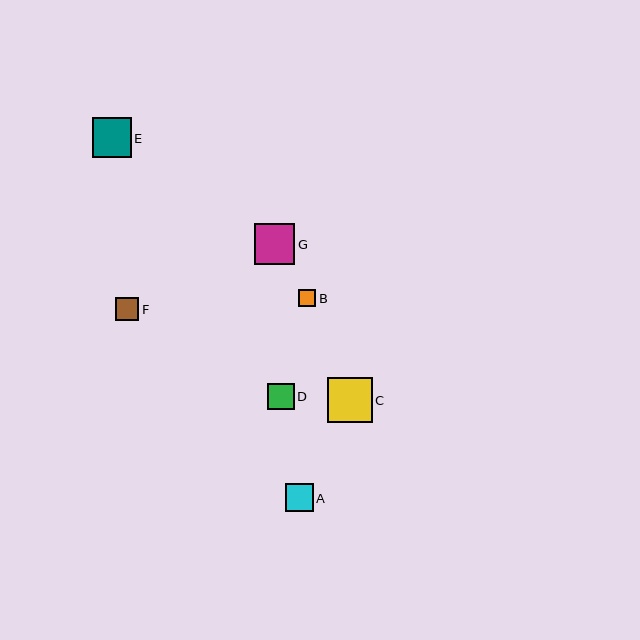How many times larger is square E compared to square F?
Square E is approximately 1.7 times the size of square F.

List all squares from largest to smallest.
From largest to smallest: C, G, E, A, D, F, B.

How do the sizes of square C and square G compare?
Square C and square G are approximately the same size.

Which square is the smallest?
Square B is the smallest with a size of approximately 17 pixels.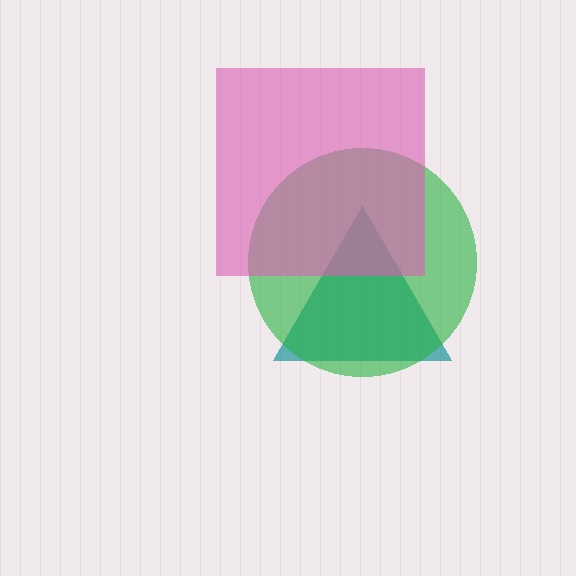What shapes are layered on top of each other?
The layered shapes are: a teal triangle, a green circle, a pink square.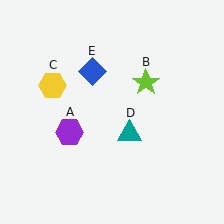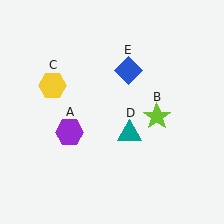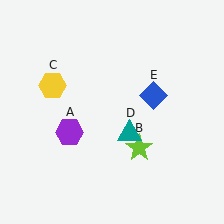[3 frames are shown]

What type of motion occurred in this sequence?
The lime star (object B), blue diamond (object E) rotated clockwise around the center of the scene.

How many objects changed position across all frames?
2 objects changed position: lime star (object B), blue diamond (object E).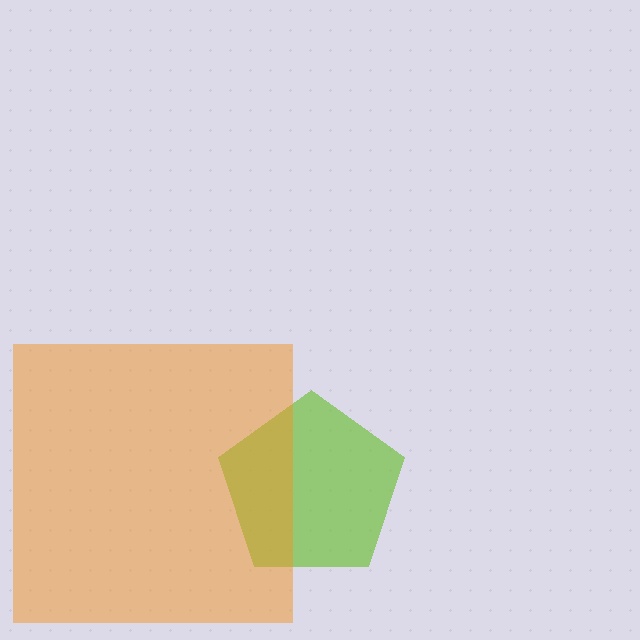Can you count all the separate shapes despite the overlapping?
Yes, there are 2 separate shapes.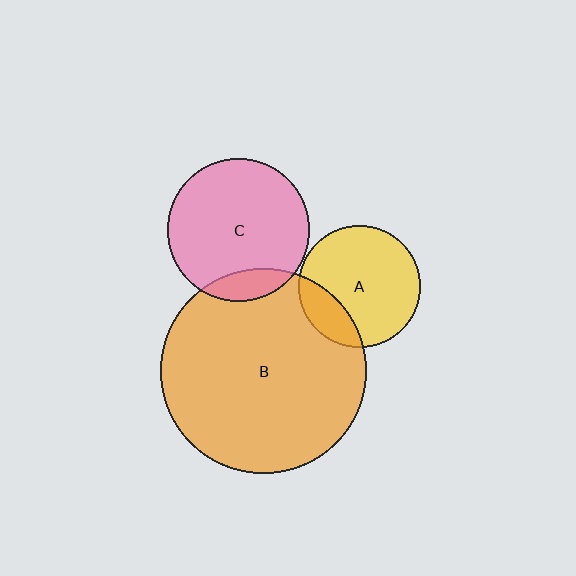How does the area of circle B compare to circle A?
Approximately 2.8 times.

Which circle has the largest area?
Circle B (orange).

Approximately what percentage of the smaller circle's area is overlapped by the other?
Approximately 20%.